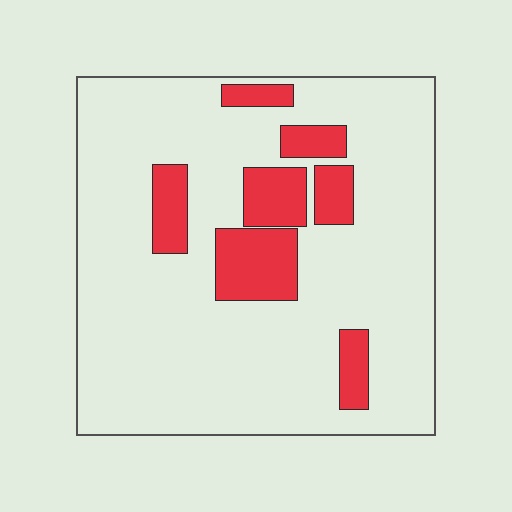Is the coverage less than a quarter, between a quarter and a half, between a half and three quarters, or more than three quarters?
Less than a quarter.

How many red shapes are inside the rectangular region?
7.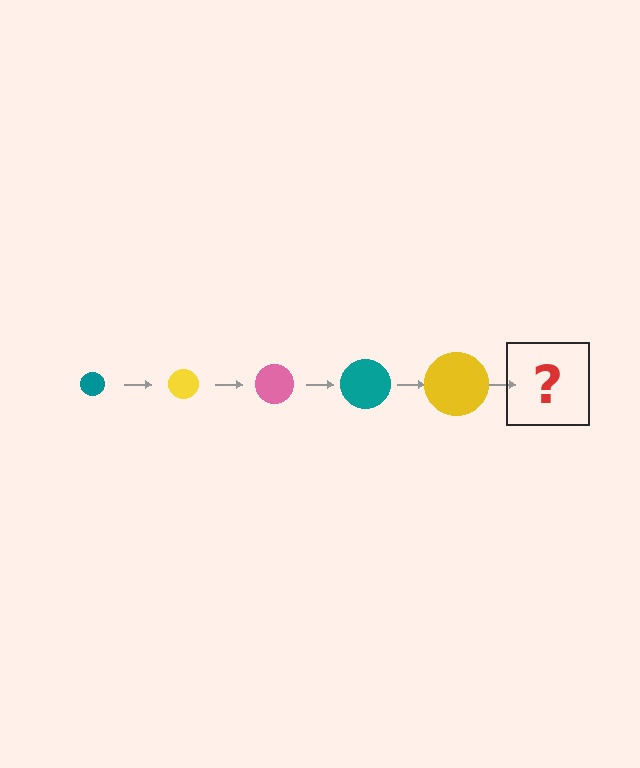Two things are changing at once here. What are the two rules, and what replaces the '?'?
The two rules are that the circle grows larger each step and the color cycles through teal, yellow, and pink. The '?' should be a pink circle, larger than the previous one.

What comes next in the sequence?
The next element should be a pink circle, larger than the previous one.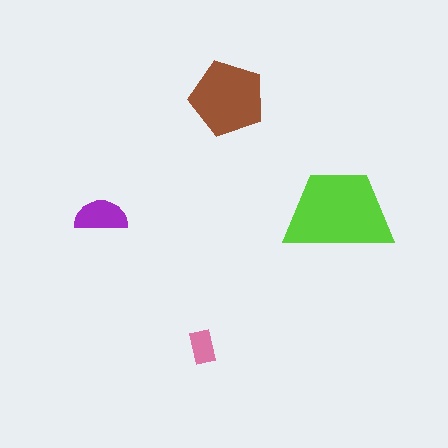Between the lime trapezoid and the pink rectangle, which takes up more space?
The lime trapezoid.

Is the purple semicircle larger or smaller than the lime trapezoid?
Smaller.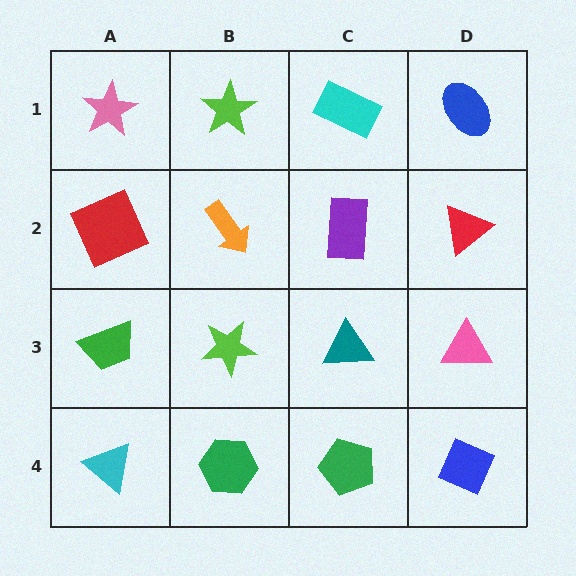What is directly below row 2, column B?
A lime star.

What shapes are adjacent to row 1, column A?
A red square (row 2, column A), a lime star (row 1, column B).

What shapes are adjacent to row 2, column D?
A blue ellipse (row 1, column D), a pink triangle (row 3, column D), a purple rectangle (row 2, column C).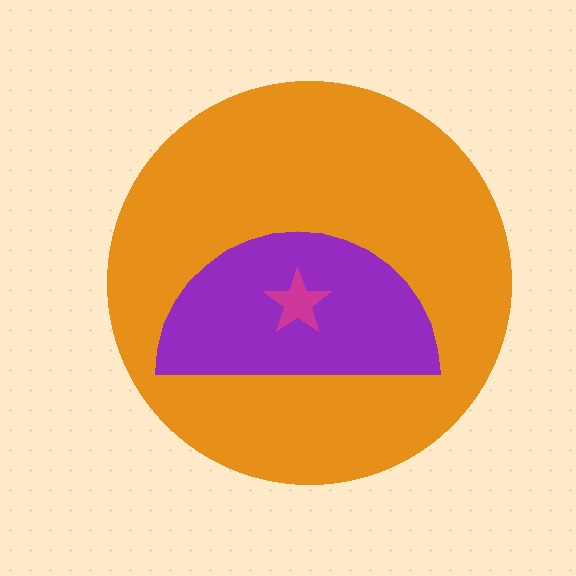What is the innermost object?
The magenta star.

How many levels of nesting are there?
3.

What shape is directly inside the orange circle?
The purple semicircle.